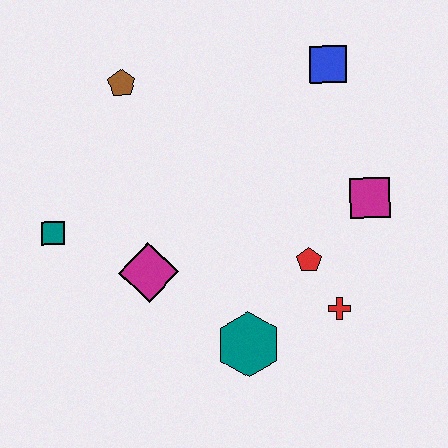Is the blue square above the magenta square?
Yes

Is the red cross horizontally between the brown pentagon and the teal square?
No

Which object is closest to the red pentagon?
The red cross is closest to the red pentagon.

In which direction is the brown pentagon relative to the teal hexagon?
The brown pentagon is above the teal hexagon.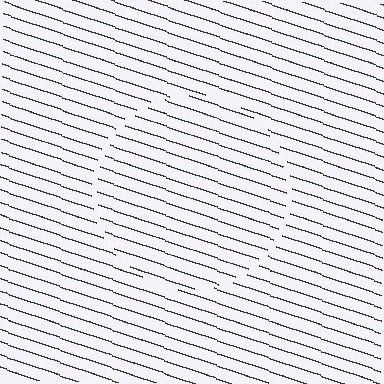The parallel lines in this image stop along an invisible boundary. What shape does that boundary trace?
An illusory circle. The interior of the shape contains the same grating, shifted by half a period — the contour is defined by the phase discontinuity where line-ends from the inner and outer gratings abut.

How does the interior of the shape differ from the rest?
The interior of the shape contains the same grating, shifted by half a period — the contour is defined by the phase discontinuity where line-ends from the inner and outer gratings abut.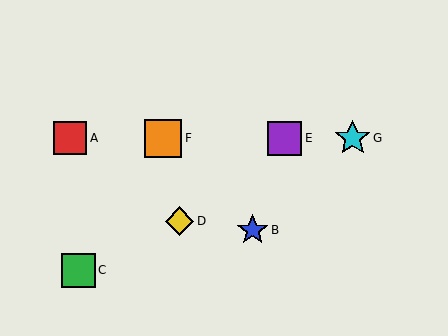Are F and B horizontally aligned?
No, F is at y≈138 and B is at y≈230.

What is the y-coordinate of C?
Object C is at y≈270.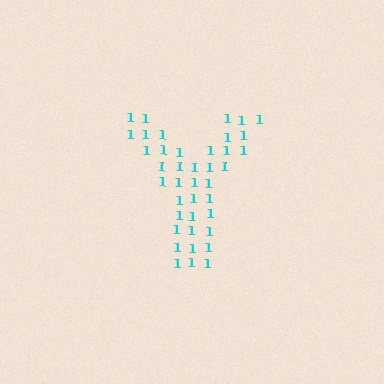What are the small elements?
The small elements are digit 1's.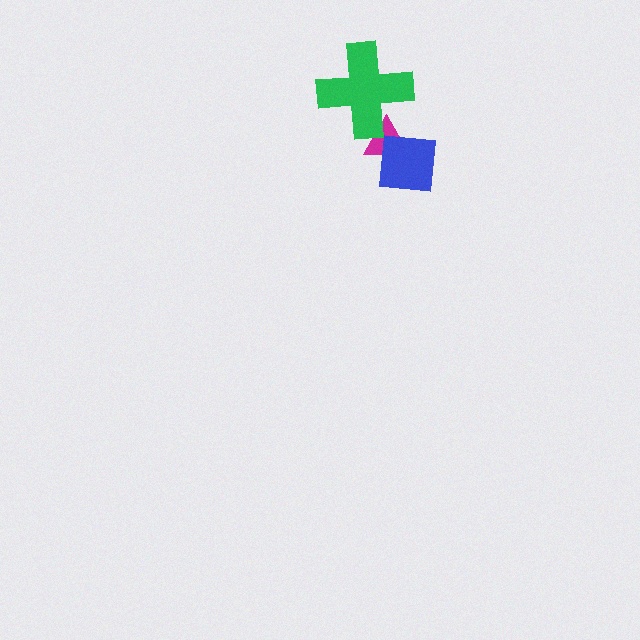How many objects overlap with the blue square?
1 object overlaps with the blue square.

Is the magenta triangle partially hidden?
Yes, it is partially covered by another shape.